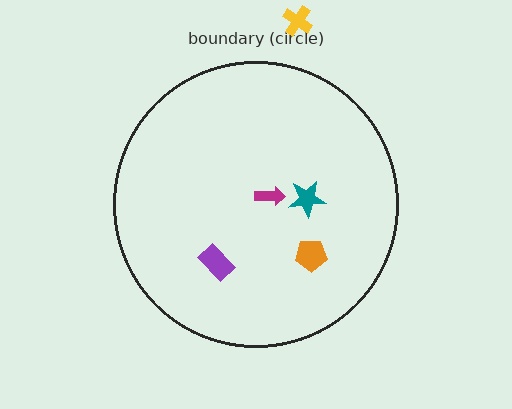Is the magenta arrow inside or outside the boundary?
Inside.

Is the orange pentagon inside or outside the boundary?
Inside.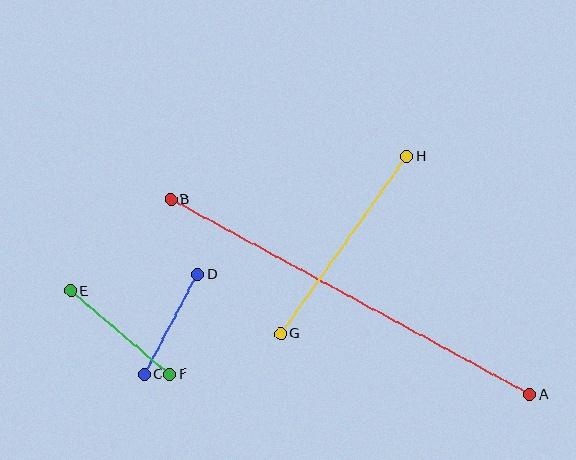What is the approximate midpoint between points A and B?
The midpoint is at approximately (350, 297) pixels.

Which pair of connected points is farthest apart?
Points A and B are farthest apart.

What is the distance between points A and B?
The distance is approximately 409 pixels.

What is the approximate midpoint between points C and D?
The midpoint is at approximately (171, 324) pixels.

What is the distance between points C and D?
The distance is approximately 113 pixels.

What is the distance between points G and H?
The distance is approximately 217 pixels.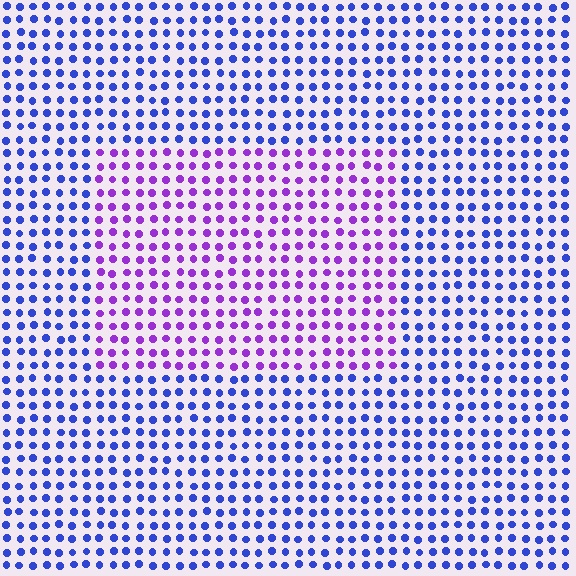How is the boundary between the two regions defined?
The boundary is defined purely by a slight shift in hue (about 47 degrees). Spacing, size, and orientation are identical on both sides.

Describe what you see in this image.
The image is filled with small blue elements in a uniform arrangement. A rectangle-shaped region is visible where the elements are tinted to a slightly different hue, forming a subtle color boundary.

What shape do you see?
I see a rectangle.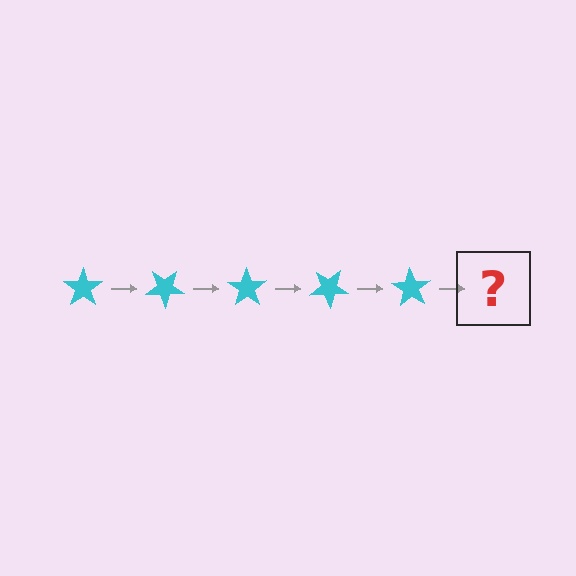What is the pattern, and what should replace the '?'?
The pattern is that the star rotates 35 degrees each step. The '?' should be a cyan star rotated 175 degrees.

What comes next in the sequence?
The next element should be a cyan star rotated 175 degrees.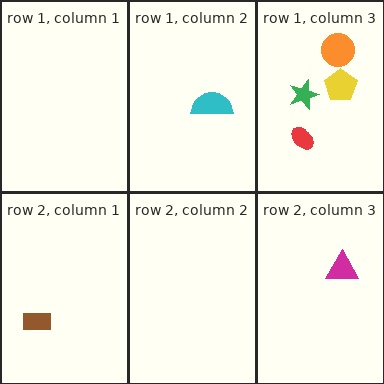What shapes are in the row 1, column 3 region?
The yellow pentagon, the orange circle, the red ellipse, the green star.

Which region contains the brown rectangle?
The row 2, column 1 region.